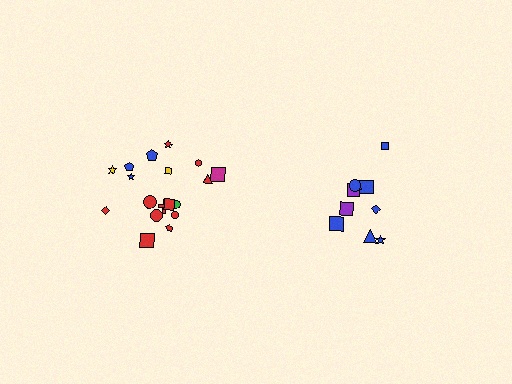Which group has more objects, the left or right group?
The left group.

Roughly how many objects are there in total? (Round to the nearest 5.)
Roughly 30 objects in total.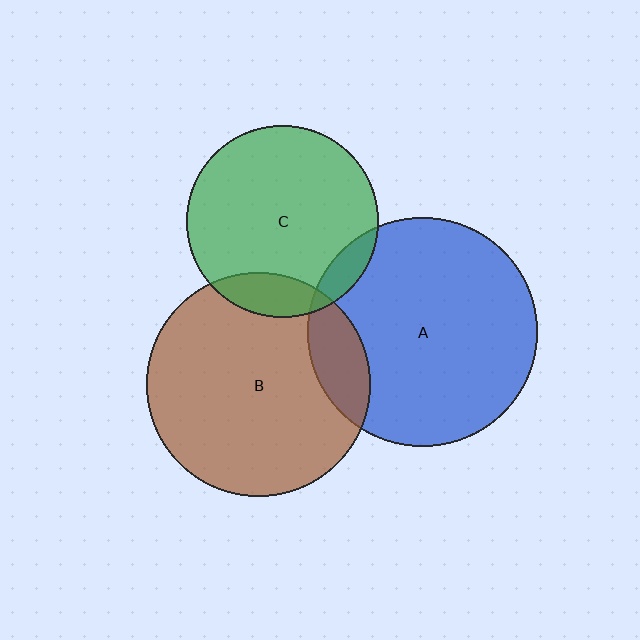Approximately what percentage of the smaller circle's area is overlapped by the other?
Approximately 15%.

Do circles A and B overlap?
Yes.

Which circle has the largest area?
Circle A (blue).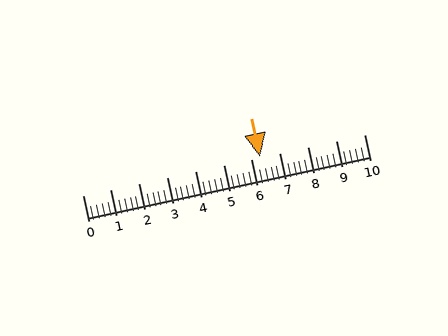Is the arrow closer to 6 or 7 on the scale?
The arrow is closer to 6.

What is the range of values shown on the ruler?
The ruler shows values from 0 to 10.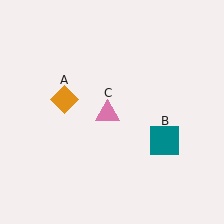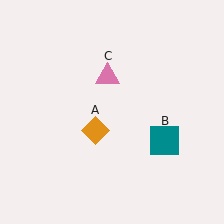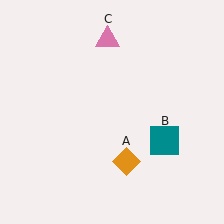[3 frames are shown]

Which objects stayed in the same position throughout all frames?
Teal square (object B) remained stationary.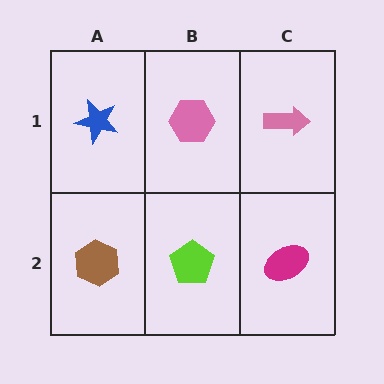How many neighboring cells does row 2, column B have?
3.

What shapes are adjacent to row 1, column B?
A lime pentagon (row 2, column B), a blue star (row 1, column A), a pink arrow (row 1, column C).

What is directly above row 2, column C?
A pink arrow.